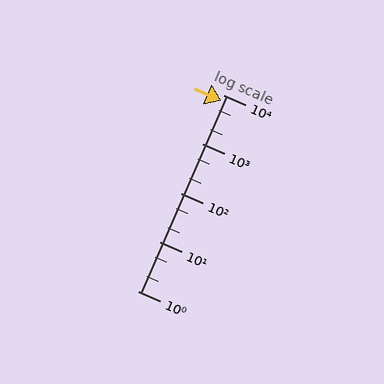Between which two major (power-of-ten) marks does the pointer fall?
The pointer is between 1000 and 10000.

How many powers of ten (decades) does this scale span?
The scale spans 4 decades, from 1 to 10000.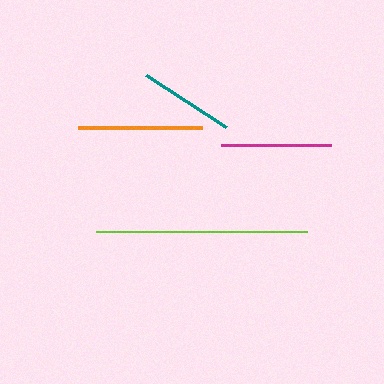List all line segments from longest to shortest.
From longest to shortest: lime, orange, magenta, teal.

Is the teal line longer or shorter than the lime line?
The lime line is longer than the teal line.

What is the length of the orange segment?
The orange segment is approximately 124 pixels long.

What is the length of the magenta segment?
The magenta segment is approximately 110 pixels long.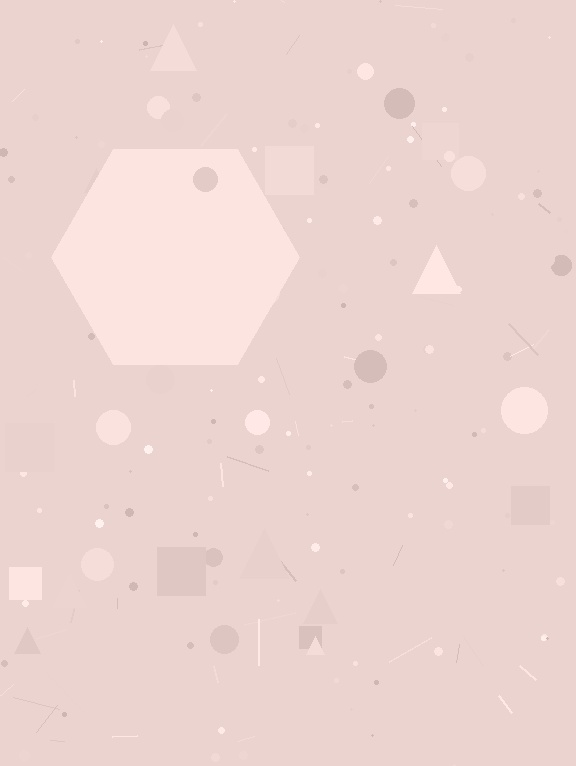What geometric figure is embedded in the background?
A hexagon is embedded in the background.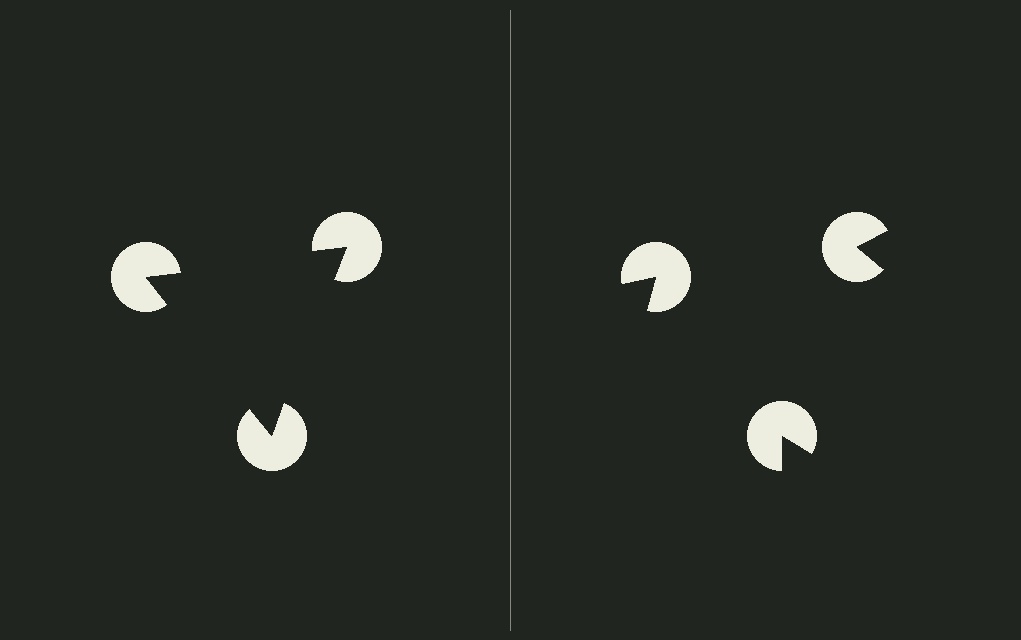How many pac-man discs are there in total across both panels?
6 — 3 on each side.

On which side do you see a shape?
An illusory triangle appears on the left side. On the right side the wedge cuts are rotated, so no coherent shape forms.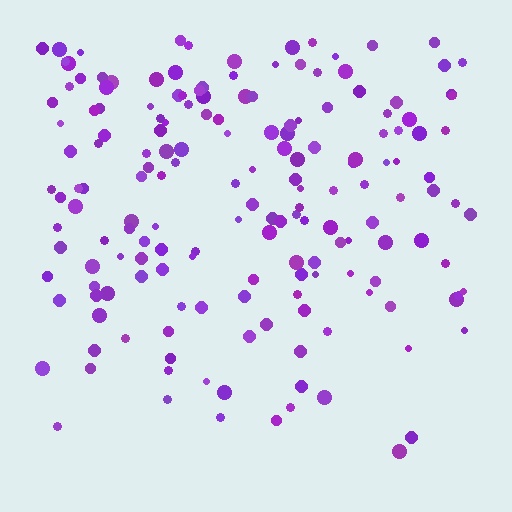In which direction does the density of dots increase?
From bottom to top, with the top side densest.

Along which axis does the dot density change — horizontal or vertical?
Vertical.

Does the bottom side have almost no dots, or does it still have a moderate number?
Still a moderate number, just noticeably fewer than the top.